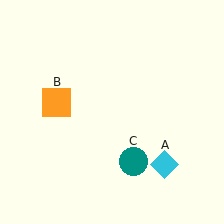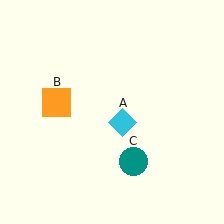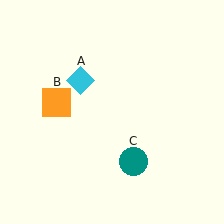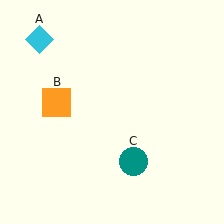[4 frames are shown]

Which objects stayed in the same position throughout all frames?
Orange square (object B) and teal circle (object C) remained stationary.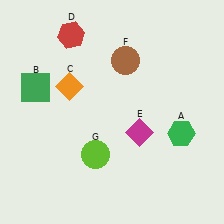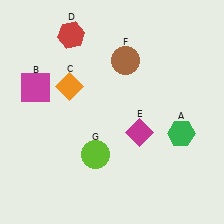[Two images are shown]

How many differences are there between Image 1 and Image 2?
There is 1 difference between the two images.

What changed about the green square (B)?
In Image 1, B is green. In Image 2, it changed to magenta.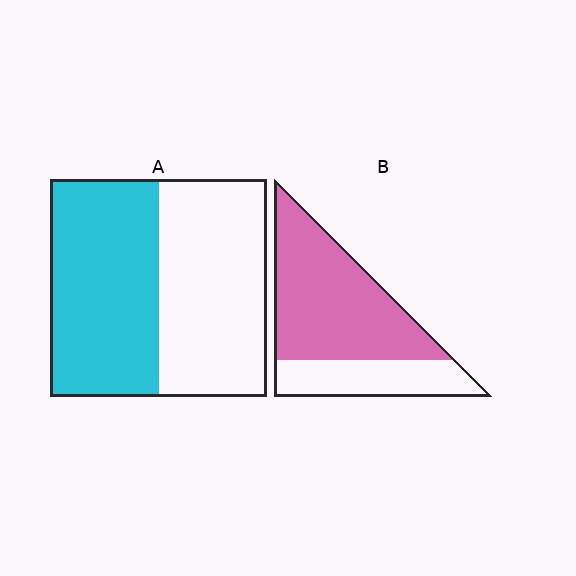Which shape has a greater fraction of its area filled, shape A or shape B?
Shape B.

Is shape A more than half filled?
Roughly half.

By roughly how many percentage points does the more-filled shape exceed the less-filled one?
By roughly 20 percentage points (B over A).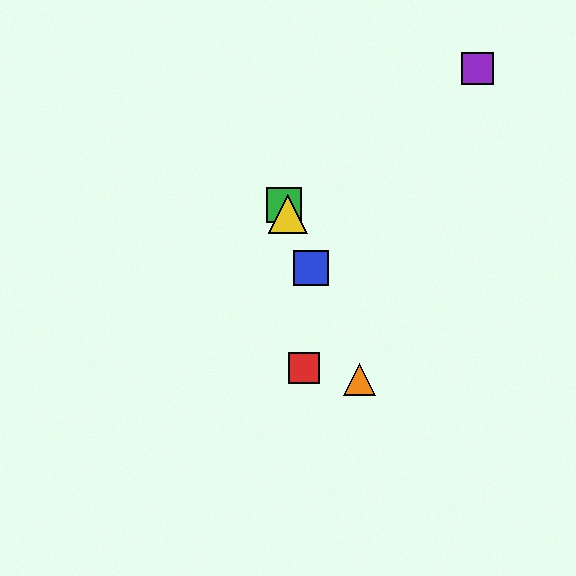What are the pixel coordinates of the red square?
The red square is at (304, 368).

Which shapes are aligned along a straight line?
The blue square, the green square, the yellow triangle, the orange triangle are aligned along a straight line.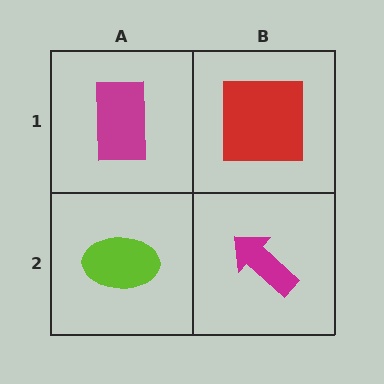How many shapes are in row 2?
2 shapes.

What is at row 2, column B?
A magenta arrow.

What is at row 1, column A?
A magenta rectangle.